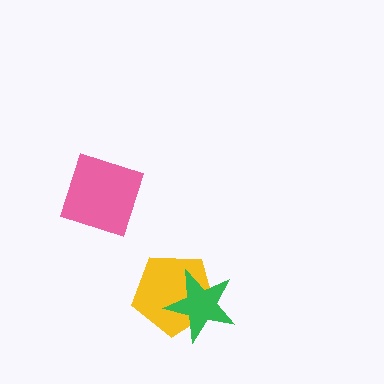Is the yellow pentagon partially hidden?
Yes, it is partially covered by another shape.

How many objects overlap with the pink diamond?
0 objects overlap with the pink diamond.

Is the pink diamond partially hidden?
No, no other shape covers it.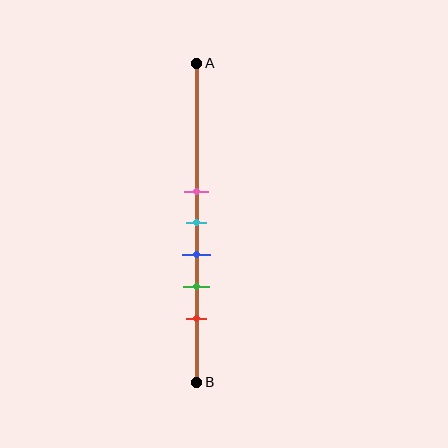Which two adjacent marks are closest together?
The pink and cyan marks are the closest adjacent pair.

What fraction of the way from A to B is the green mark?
The green mark is approximately 70% (0.7) of the way from A to B.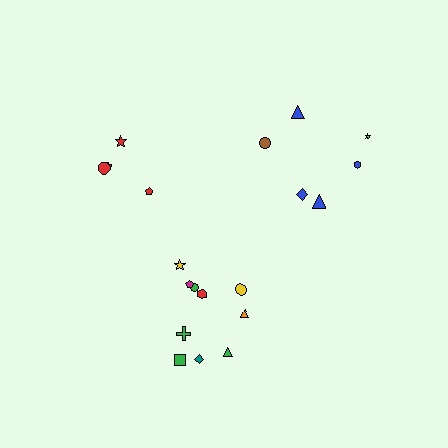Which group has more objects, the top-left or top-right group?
The top-right group.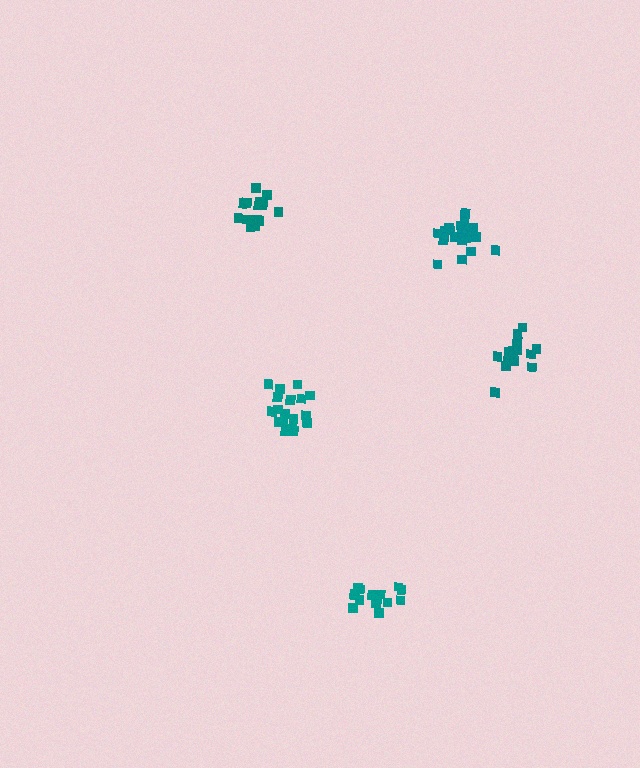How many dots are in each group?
Group 1: 15 dots, Group 2: 20 dots, Group 3: 15 dots, Group 4: 19 dots, Group 5: 17 dots (86 total).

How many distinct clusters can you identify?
There are 5 distinct clusters.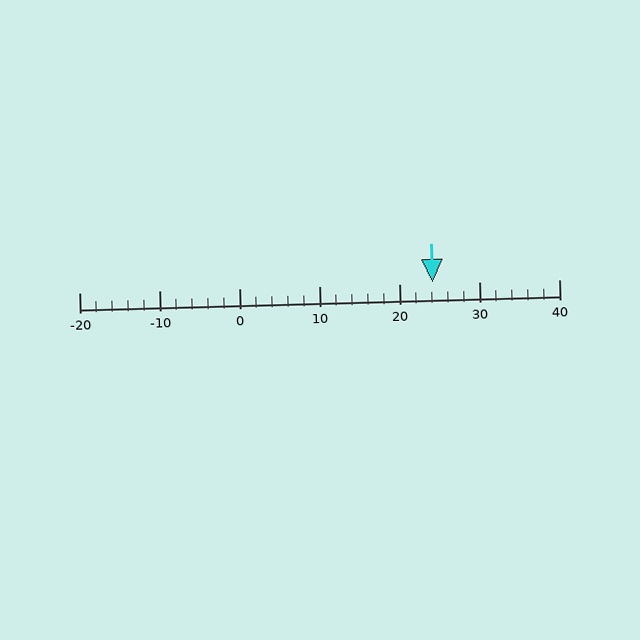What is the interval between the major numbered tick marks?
The major tick marks are spaced 10 units apart.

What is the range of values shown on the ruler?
The ruler shows values from -20 to 40.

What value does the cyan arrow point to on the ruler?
The cyan arrow points to approximately 24.